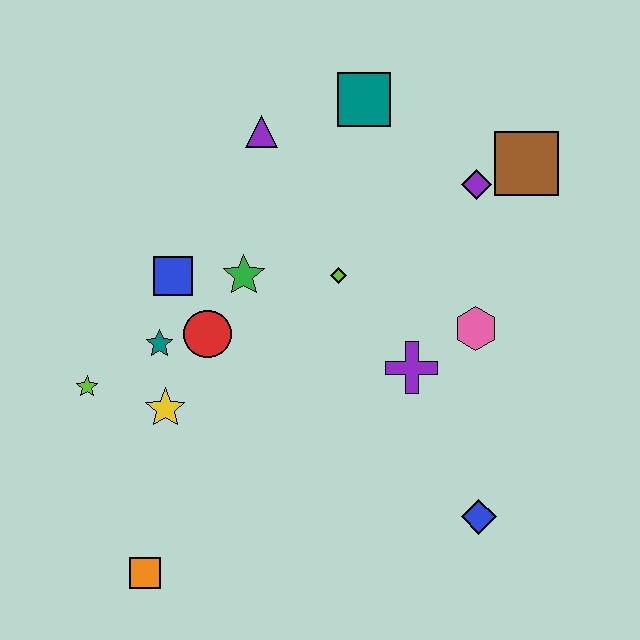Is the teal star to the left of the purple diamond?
Yes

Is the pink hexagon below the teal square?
Yes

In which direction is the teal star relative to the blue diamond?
The teal star is to the left of the blue diamond.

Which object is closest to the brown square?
The purple diamond is closest to the brown square.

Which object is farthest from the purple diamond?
The orange square is farthest from the purple diamond.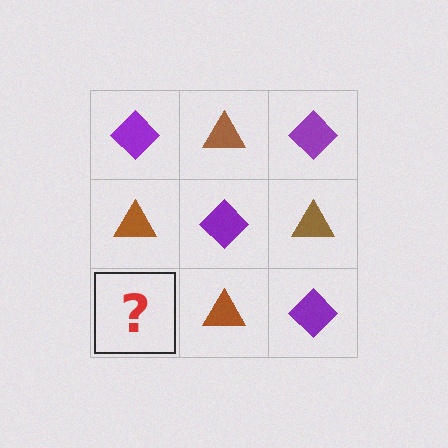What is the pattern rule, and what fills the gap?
The rule is that it alternates purple diamond and brown triangle in a checkerboard pattern. The gap should be filled with a purple diamond.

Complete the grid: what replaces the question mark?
The question mark should be replaced with a purple diamond.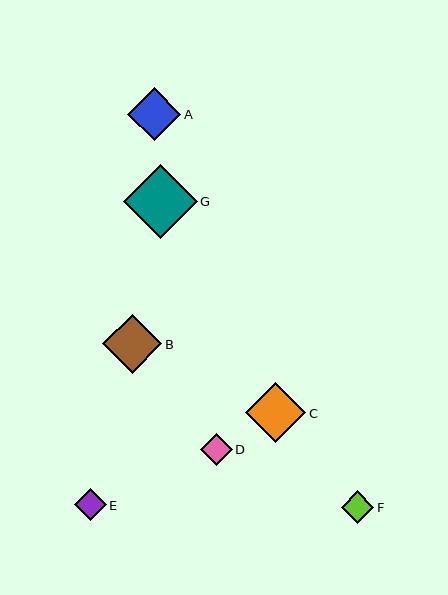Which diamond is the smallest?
Diamond F is the smallest with a size of approximately 32 pixels.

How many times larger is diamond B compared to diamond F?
Diamond B is approximately 1.8 times the size of diamond F.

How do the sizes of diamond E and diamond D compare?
Diamond E and diamond D are approximately the same size.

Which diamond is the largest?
Diamond G is the largest with a size of approximately 73 pixels.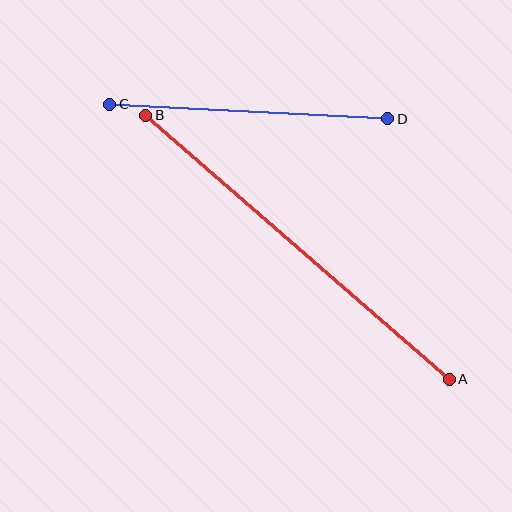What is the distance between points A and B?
The distance is approximately 402 pixels.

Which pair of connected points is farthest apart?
Points A and B are farthest apart.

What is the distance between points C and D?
The distance is approximately 278 pixels.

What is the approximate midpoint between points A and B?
The midpoint is at approximately (298, 247) pixels.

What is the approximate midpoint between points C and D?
The midpoint is at approximately (249, 112) pixels.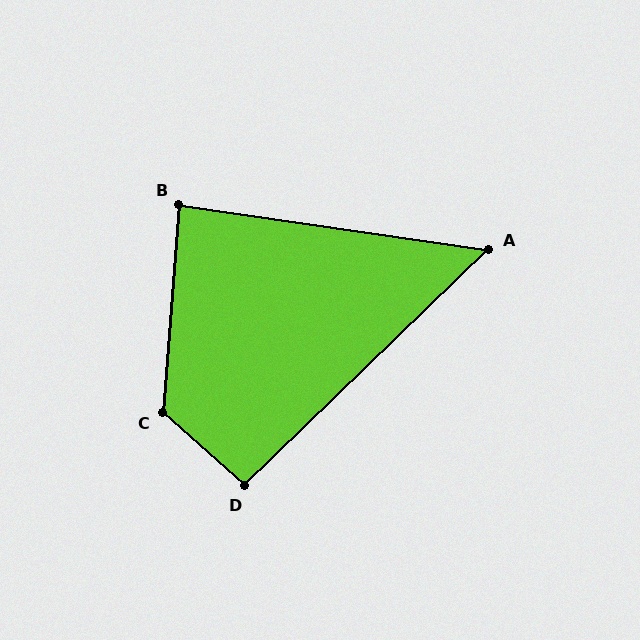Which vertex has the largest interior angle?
C, at approximately 128 degrees.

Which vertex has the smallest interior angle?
A, at approximately 52 degrees.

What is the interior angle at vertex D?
Approximately 94 degrees (approximately right).